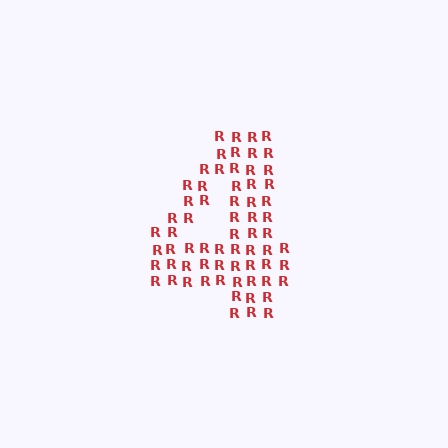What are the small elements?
The small elements are letter R's.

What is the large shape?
The large shape is the digit 4.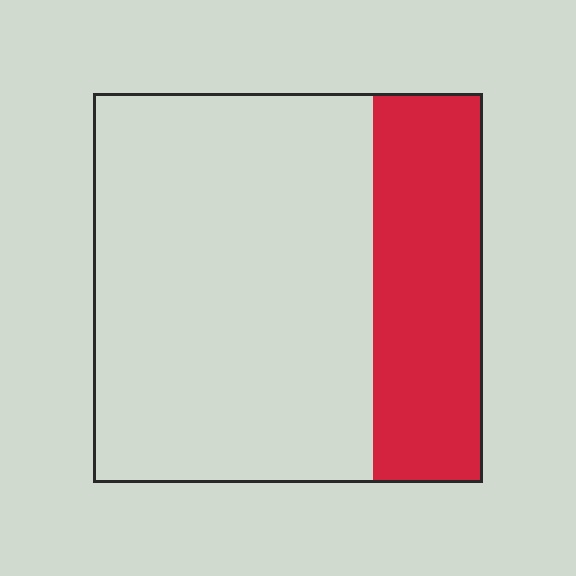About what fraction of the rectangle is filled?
About one quarter (1/4).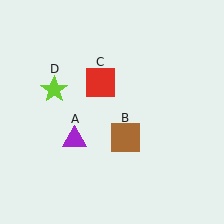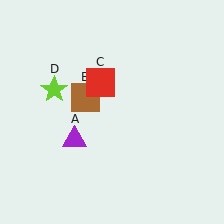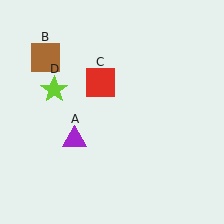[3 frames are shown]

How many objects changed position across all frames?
1 object changed position: brown square (object B).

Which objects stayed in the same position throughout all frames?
Purple triangle (object A) and red square (object C) and lime star (object D) remained stationary.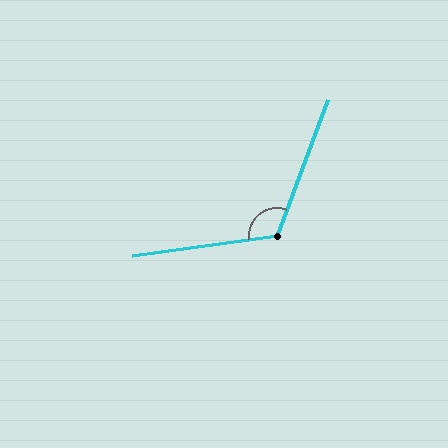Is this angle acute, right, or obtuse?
It is obtuse.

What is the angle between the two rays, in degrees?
Approximately 119 degrees.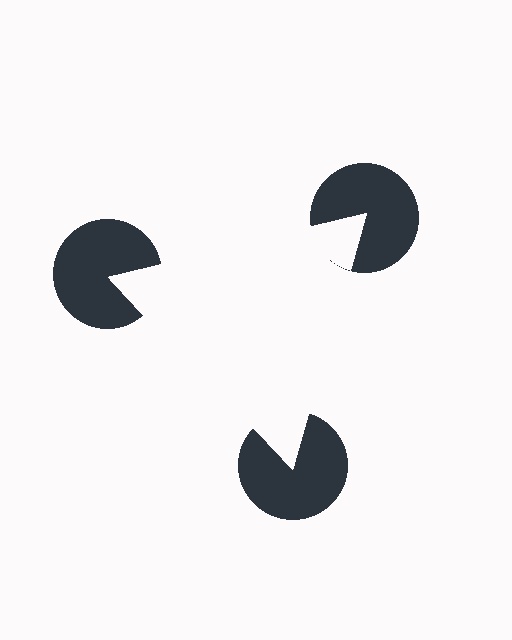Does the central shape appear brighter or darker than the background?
It typically appears slightly brighter than the background, even though no actual brightness change is drawn.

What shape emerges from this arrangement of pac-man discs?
An illusory triangle — its edges are inferred from the aligned wedge cuts in the pac-man discs, not physically drawn.